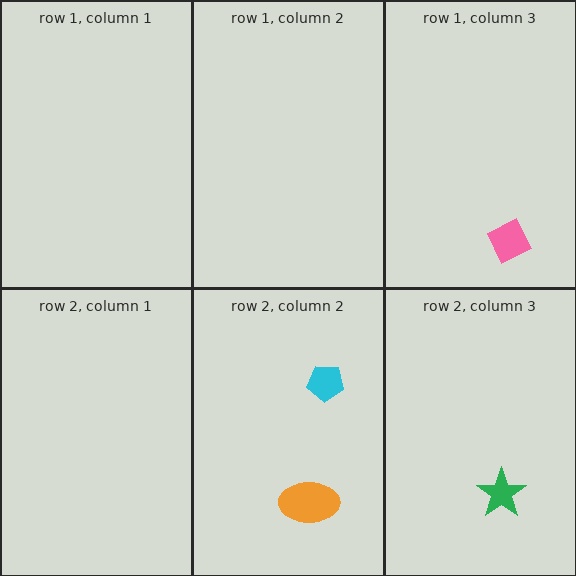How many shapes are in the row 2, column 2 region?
2.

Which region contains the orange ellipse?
The row 2, column 2 region.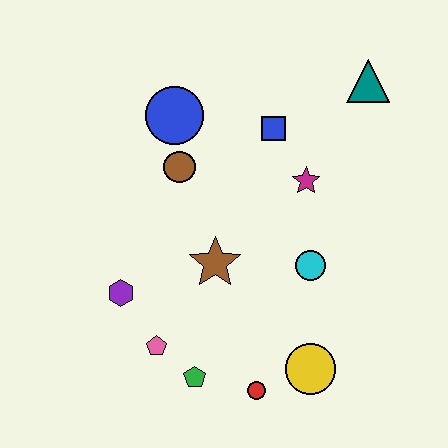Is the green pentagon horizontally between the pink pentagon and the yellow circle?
Yes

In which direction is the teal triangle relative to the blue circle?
The teal triangle is to the right of the blue circle.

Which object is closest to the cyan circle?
The magenta star is closest to the cyan circle.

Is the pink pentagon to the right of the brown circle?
No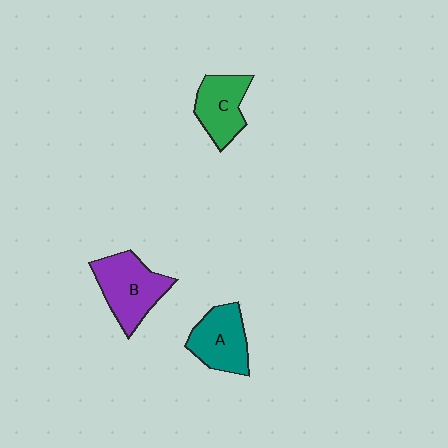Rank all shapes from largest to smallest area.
From largest to smallest: B (purple), A (teal), C (green).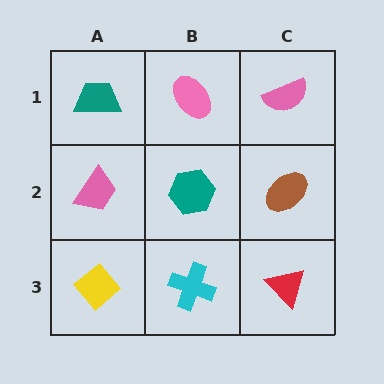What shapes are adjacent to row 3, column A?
A pink trapezoid (row 2, column A), a cyan cross (row 3, column B).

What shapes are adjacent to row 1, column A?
A pink trapezoid (row 2, column A), a pink ellipse (row 1, column B).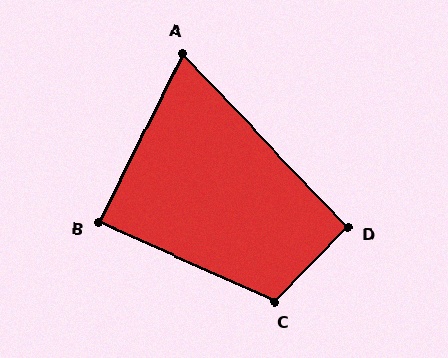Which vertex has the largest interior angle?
C, at approximately 110 degrees.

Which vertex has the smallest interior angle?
A, at approximately 70 degrees.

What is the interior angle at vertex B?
Approximately 88 degrees (approximately right).